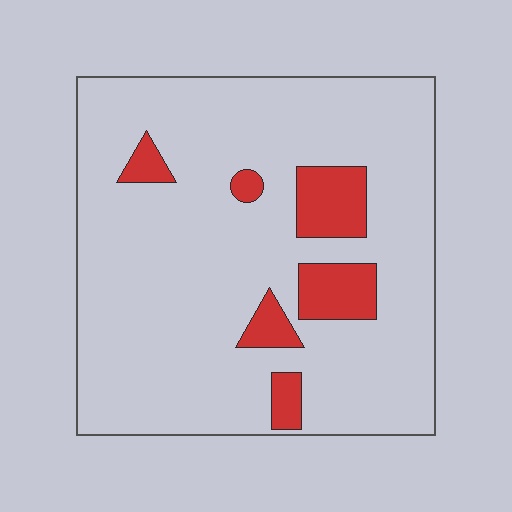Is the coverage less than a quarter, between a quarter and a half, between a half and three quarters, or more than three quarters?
Less than a quarter.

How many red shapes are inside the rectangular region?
6.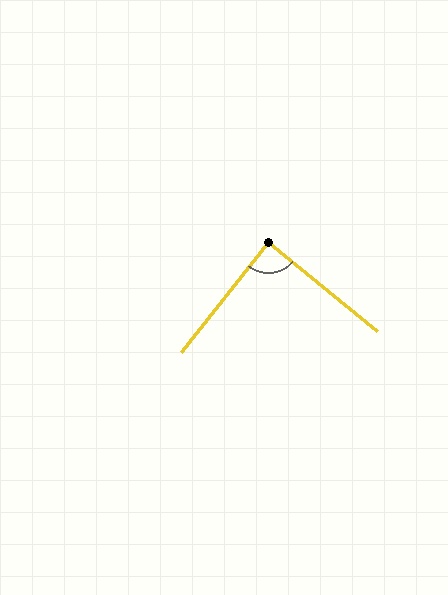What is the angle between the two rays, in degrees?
Approximately 89 degrees.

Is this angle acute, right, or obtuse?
It is approximately a right angle.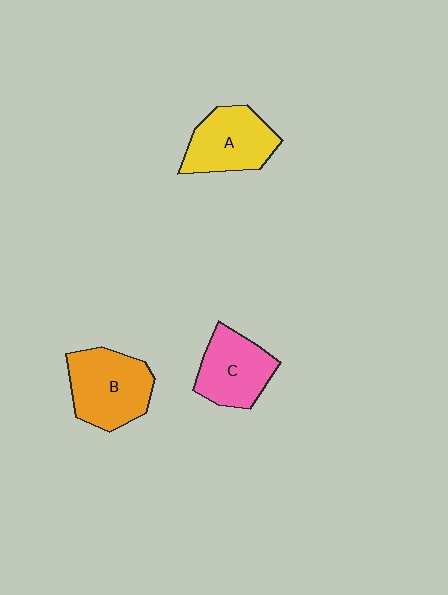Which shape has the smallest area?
Shape C (pink).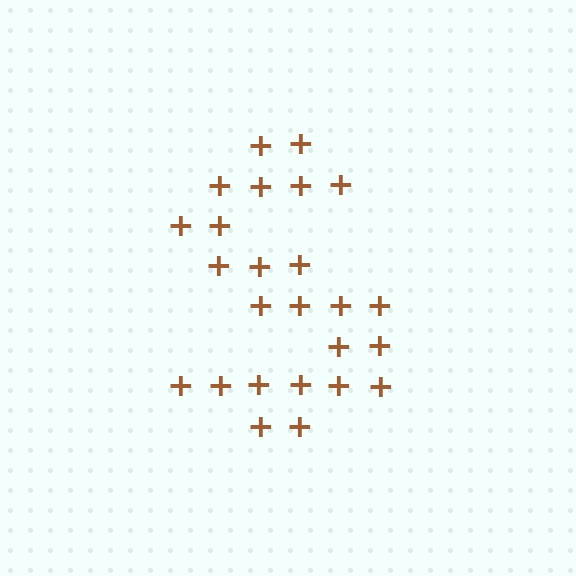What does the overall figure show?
The overall figure shows the letter S.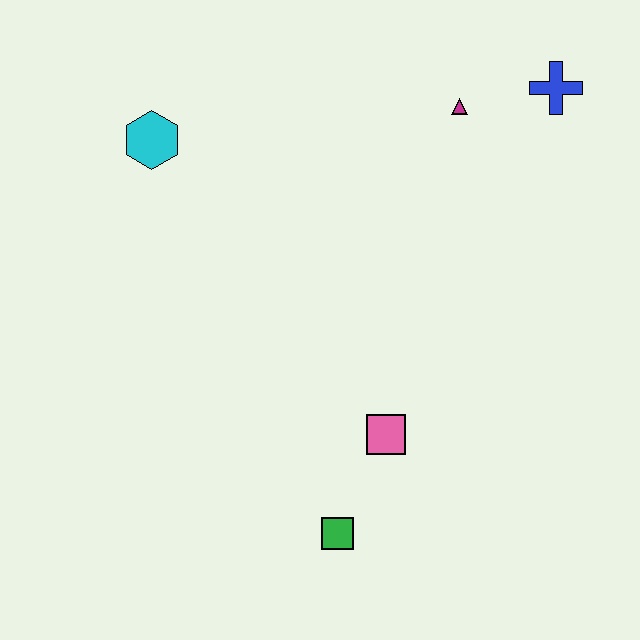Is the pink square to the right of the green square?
Yes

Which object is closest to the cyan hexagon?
The magenta triangle is closest to the cyan hexagon.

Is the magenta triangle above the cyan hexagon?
Yes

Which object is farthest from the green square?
The blue cross is farthest from the green square.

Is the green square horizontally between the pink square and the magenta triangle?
No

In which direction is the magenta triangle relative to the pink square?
The magenta triangle is above the pink square.